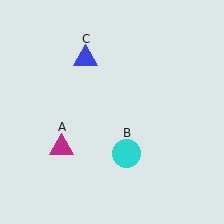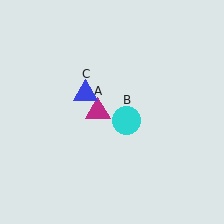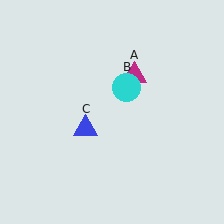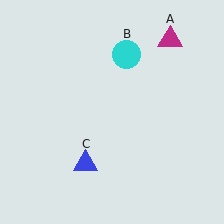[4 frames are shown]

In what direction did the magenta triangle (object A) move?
The magenta triangle (object A) moved up and to the right.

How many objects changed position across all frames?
3 objects changed position: magenta triangle (object A), cyan circle (object B), blue triangle (object C).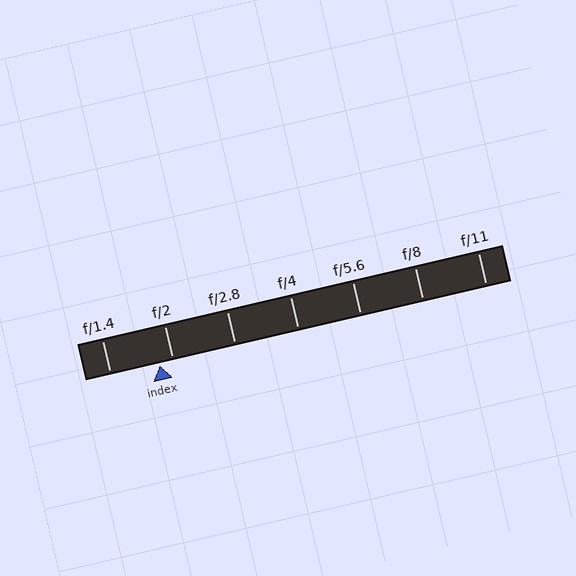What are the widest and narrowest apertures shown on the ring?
The widest aperture shown is f/1.4 and the narrowest is f/11.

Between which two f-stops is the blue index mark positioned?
The index mark is between f/1.4 and f/2.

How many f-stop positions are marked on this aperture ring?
There are 7 f-stop positions marked.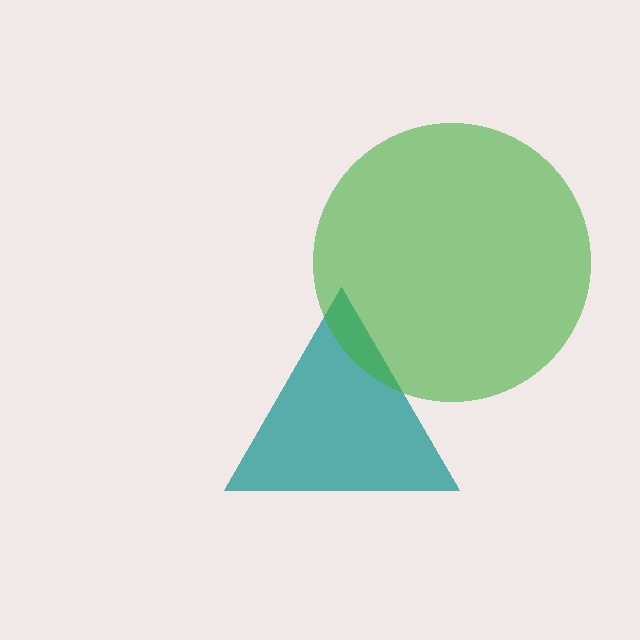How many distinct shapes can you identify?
There are 2 distinct shapes: a teal triangle, a green circle.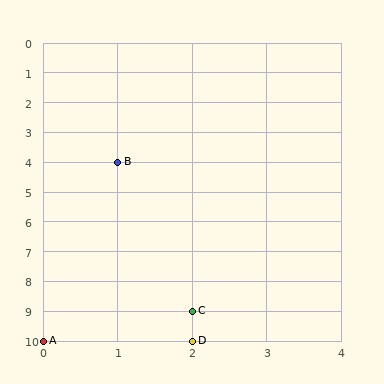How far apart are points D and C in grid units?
Points D and C are 1 row apart.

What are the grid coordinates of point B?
Point B is at grid coordinates (1, 4).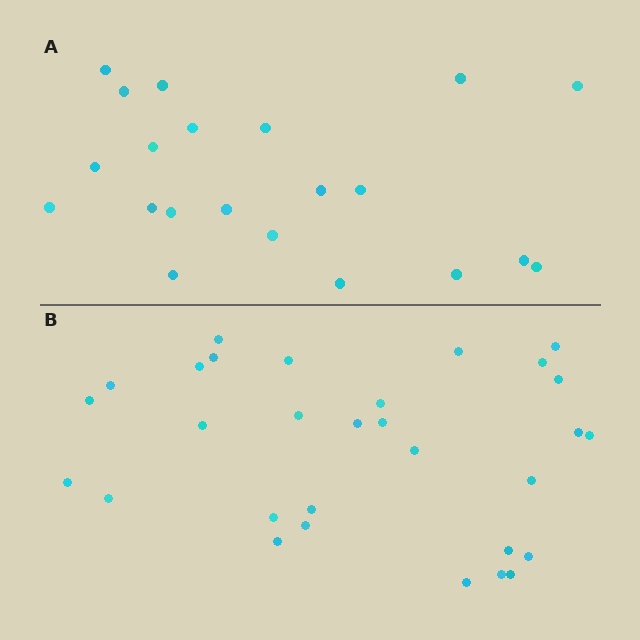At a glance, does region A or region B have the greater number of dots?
Region B (the bottom region) has more dots.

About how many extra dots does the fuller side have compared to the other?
Region B has roughly 8 or so more dots than region A.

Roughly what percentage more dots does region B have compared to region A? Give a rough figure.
About 45% more.